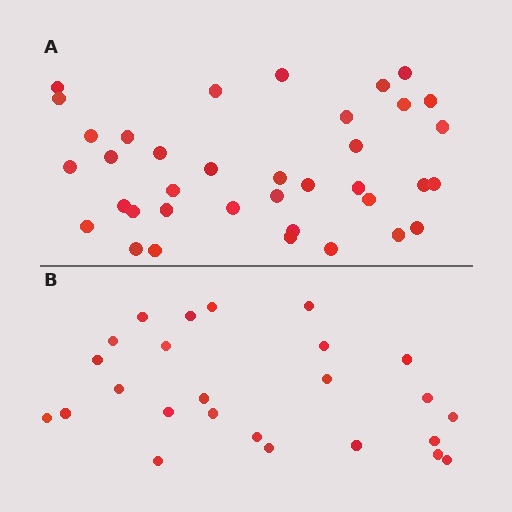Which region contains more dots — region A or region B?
Region A (the top region) has more dots.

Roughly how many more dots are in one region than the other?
Region A has roughly 12 or so more dots than region B.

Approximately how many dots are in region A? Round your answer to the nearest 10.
About 40 dots. (The exact count is 37, which rounds to 40.)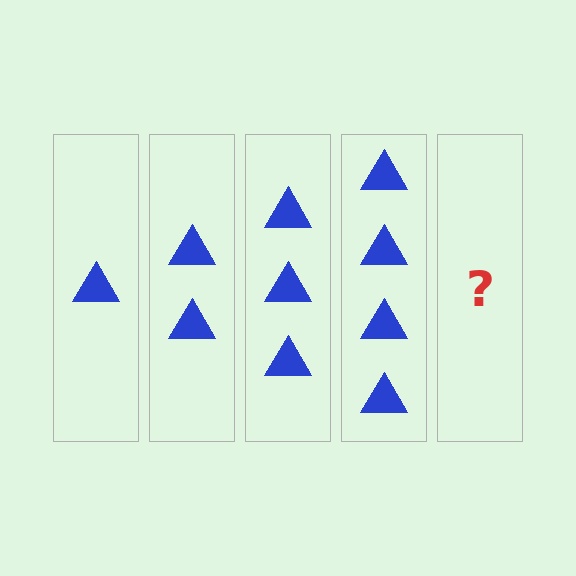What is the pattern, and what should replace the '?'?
The pattern is that each step adds one more triangle. The '?' should be 5 triangles.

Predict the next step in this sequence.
The next step is 5 triangles.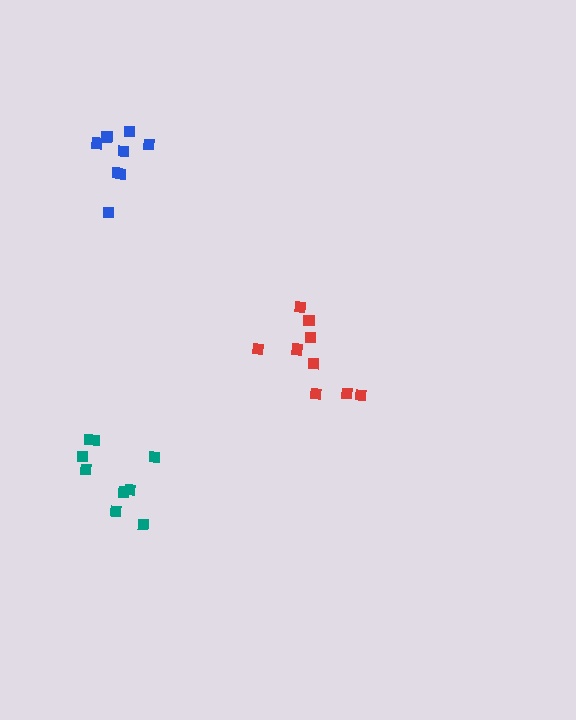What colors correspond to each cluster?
The clusters are colored: red, blue, teal.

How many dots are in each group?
Group 1: 10 dots, Group 2: 8 dots, Group 3: 9 dots (27 total).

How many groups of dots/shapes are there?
There are 3 groups.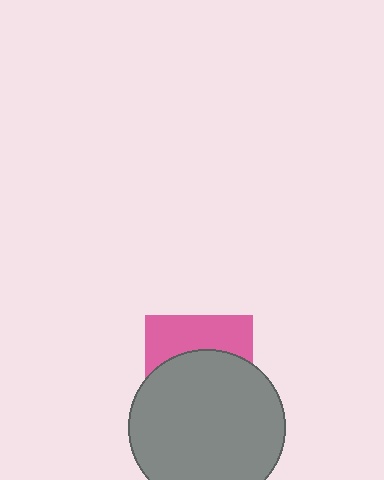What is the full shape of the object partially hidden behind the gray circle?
The partially hidden object is a pink square.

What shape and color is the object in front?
The object in front is a gray circle.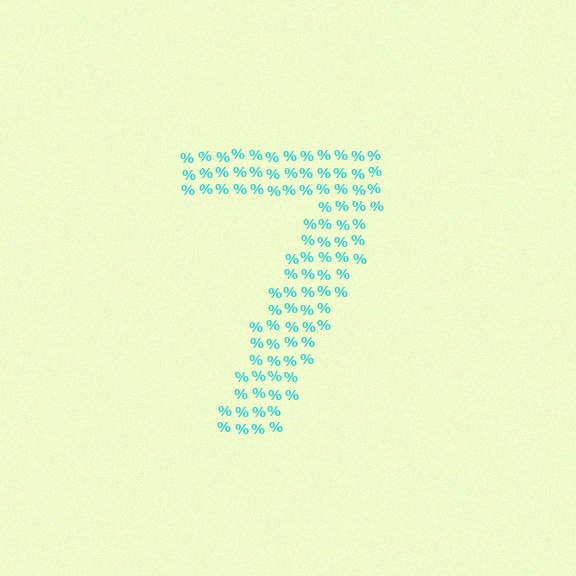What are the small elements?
The small elements are percent signs.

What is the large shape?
The large shape is the digit 7.